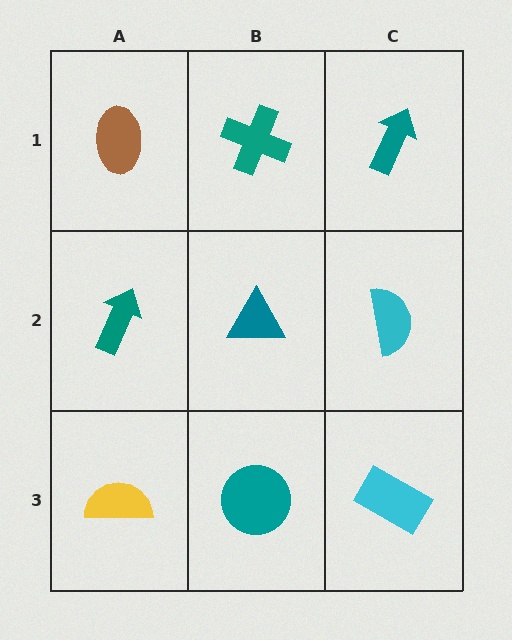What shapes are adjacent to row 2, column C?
A teal arrow (row 1, column C), a cyan rectangle (row 3, column C), a teal triangle (row 2, column B).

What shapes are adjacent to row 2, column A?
A brown ellipse (row 1, column A), a yellow semicircle (row 3, column A), a teal triangle (row 2, column B).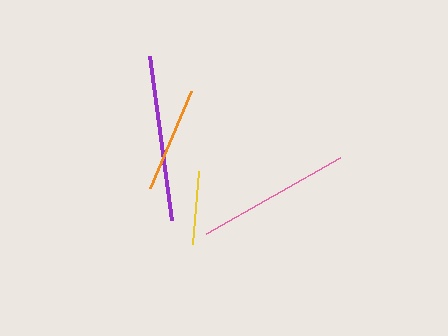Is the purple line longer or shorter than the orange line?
The purple line is longer than the orange line.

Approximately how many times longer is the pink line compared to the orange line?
The pink line is approximately 1.5 times the length of the orange line.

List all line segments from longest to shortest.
From longest to shortest: purple, pink, orange, yellow.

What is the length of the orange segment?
The orange segment is approximately 105 pixels long.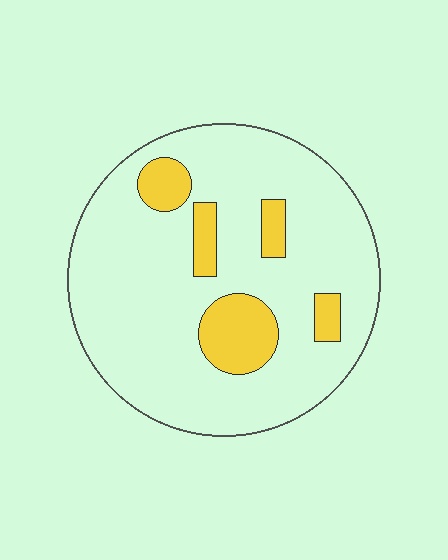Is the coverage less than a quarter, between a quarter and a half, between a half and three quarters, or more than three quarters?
Less than a quarter.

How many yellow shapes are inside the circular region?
5.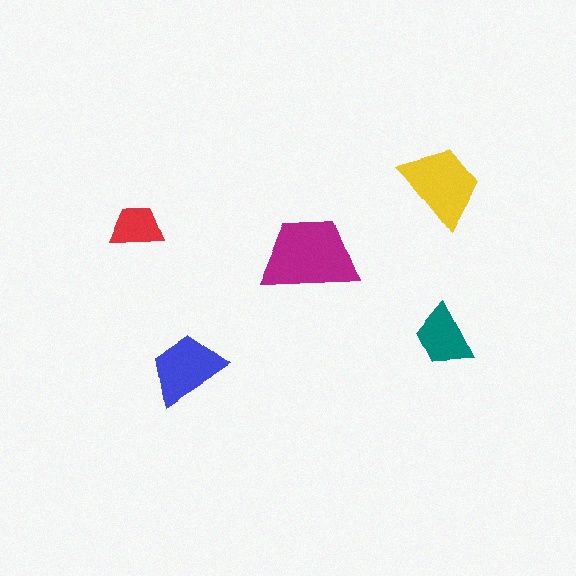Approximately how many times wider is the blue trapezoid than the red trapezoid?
About 1.5 times wider.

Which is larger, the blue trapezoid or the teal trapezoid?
The blue one.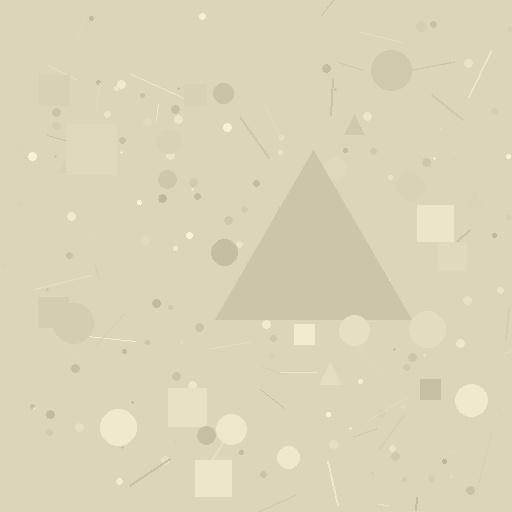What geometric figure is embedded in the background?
A triangle is embedded in the background.